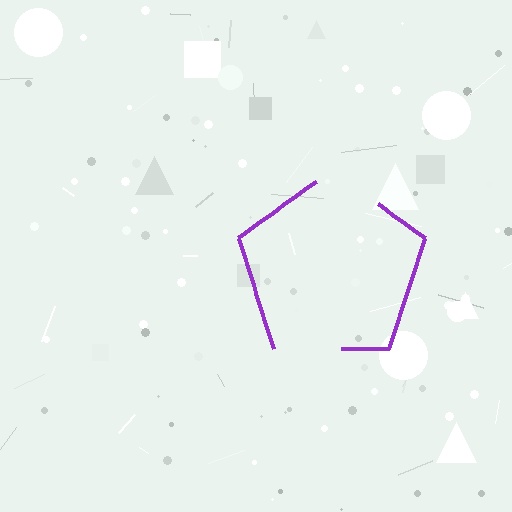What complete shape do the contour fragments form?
The contour fragments form a pentagon.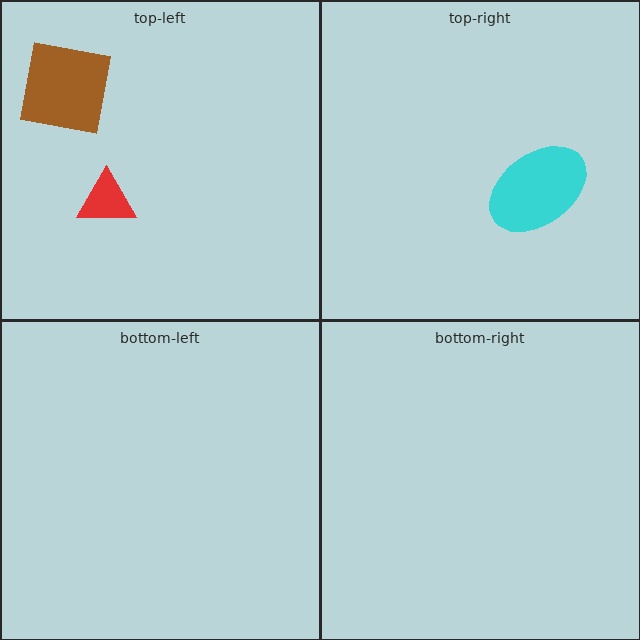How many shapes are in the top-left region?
2.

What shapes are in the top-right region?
The cyan ellipse.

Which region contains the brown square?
The top-left region.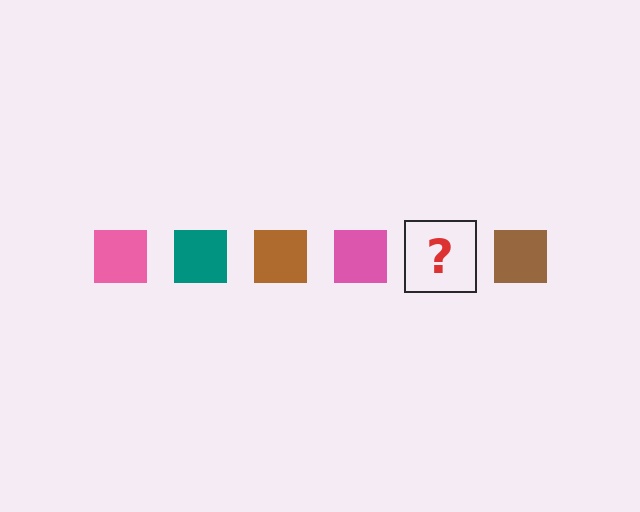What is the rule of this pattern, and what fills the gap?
The rule is that the pattern cycles through pink, teal, brown squares. The gap should be filled with a teal square.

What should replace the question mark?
The question mark should be replaced with a teal square.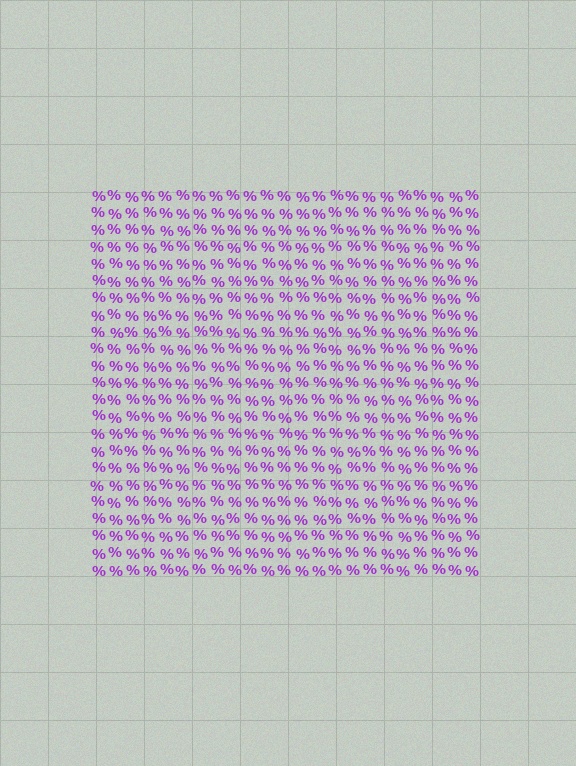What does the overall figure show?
The overall figure shows a square.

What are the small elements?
The small elements are percent signs.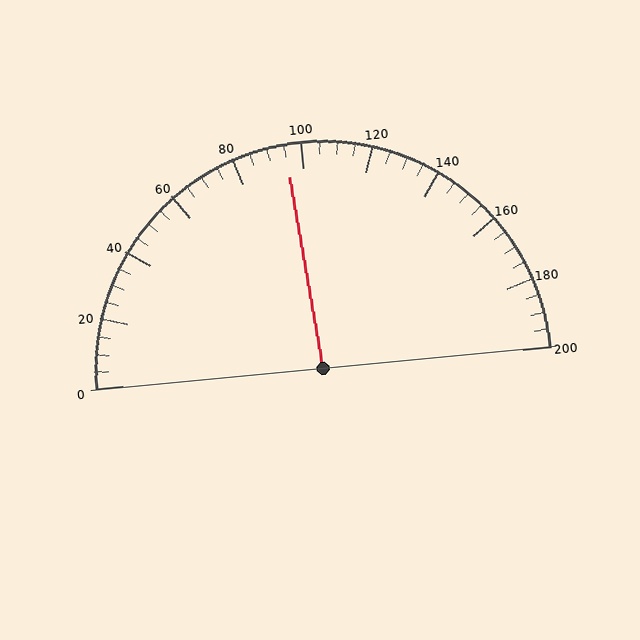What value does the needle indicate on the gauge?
The needle indicates approximately 95.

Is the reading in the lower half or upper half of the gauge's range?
The reading is in the lower half of the range (0 to 200).